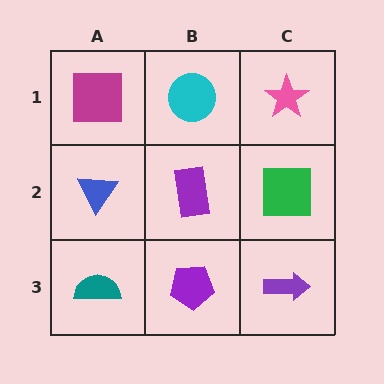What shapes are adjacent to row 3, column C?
A green square (row 2, column C), a purple pentagon (row 3, column B).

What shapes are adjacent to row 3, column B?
A purple rectangle (row 2, column B), a teal semicircle (row 3, column A), a purple arrow (row 3, column C).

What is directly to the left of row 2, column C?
A purple rectangle.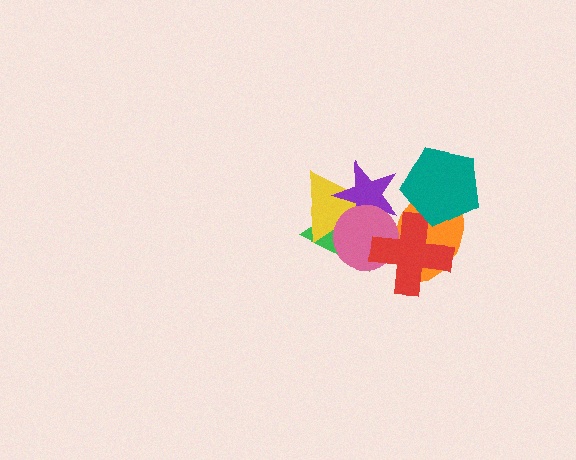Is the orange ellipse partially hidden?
Yes, it is partially covered by another shape.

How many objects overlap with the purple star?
4 objects overlap with the purple star.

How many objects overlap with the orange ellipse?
5 objects overlap with the orange ellipse.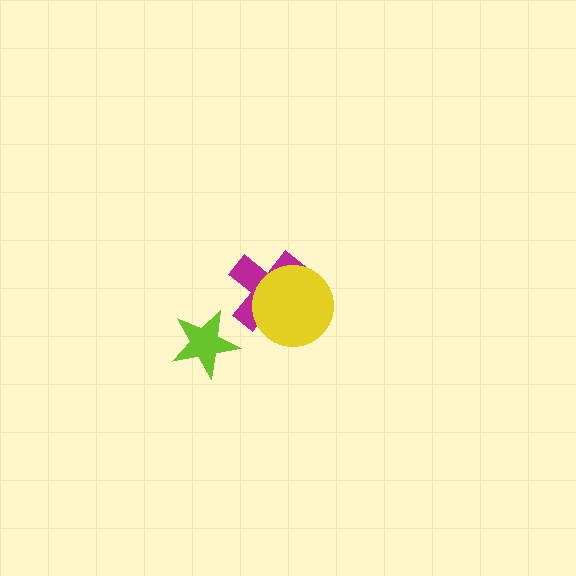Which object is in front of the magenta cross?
The yellow circle is in front of the magenta cross.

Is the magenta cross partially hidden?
Yes, it is partially covered by another shape.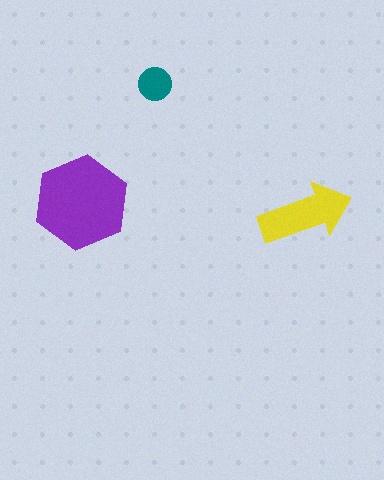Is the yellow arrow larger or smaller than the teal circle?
Larger.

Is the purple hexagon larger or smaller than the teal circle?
Larger.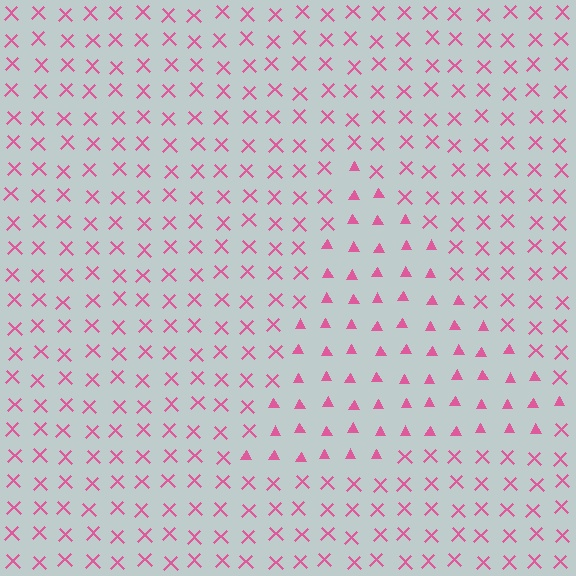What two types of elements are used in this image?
The image uses triangles inside the triangle region and X marks outside it.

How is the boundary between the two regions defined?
The boundary is defined by a change in element shape: triangles inside vs. X marks outside. All elements share the same color and spacing.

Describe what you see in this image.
The image is filled with small pink elements arranged in a uniform grid. A triangle-shaped region contains triangles, while the surrounding area contains X marks. The boundary is defined purely by the change in element shape.